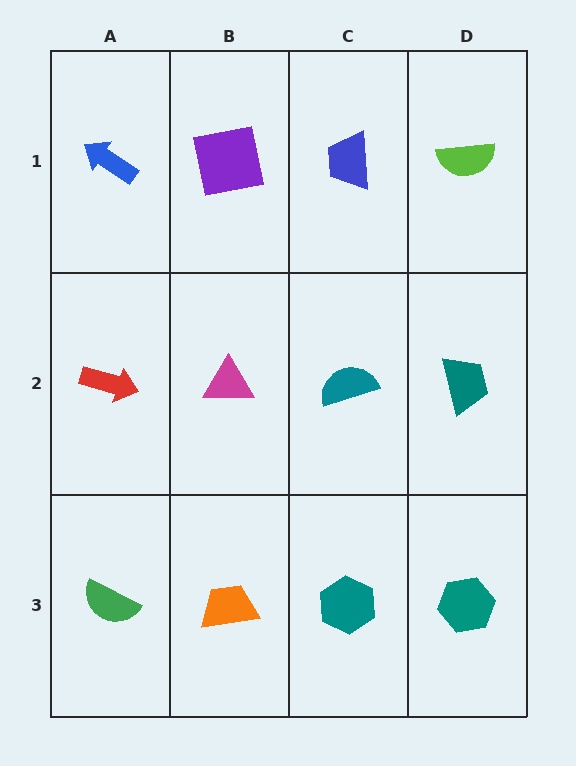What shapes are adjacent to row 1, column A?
A red arrow (row 2, column A), a purple square (row 1, column B).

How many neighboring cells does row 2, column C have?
4.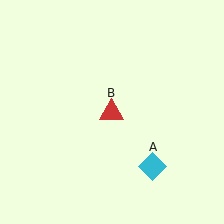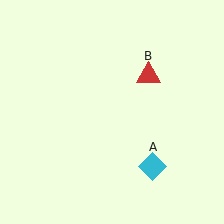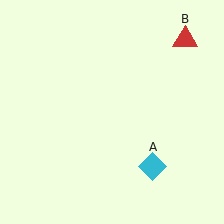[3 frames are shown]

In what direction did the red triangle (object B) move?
The red triangle (object B) moved up and to the right.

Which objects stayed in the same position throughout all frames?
Cyan diamond (object A) remained stationary.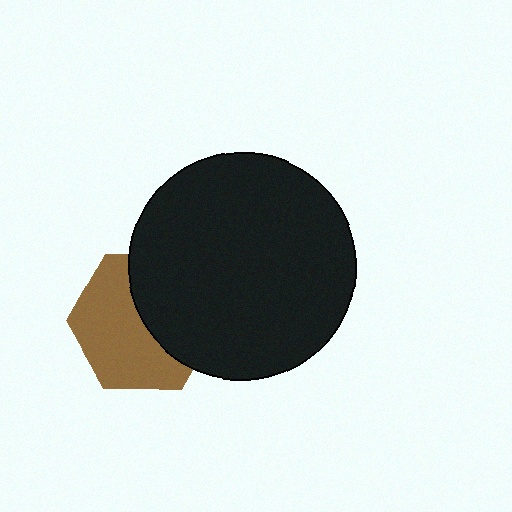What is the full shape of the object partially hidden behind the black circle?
The partially hidden object is a brown hexagon.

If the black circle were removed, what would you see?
You would see the complete brown hexagon.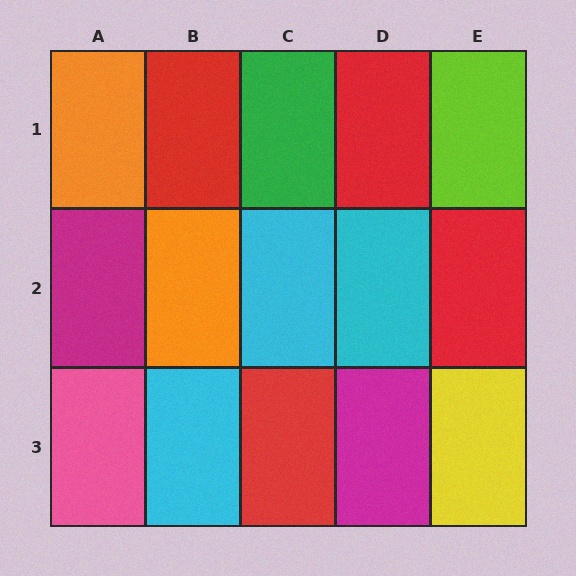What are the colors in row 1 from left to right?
Orange, red, green, red, lime.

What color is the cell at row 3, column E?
Yellow.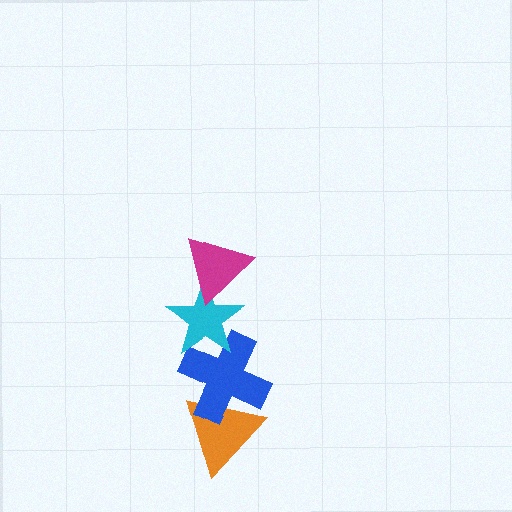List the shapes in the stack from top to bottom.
From top to bottom: the magenta triangle, the cyan star, the blue cross, the orange triangle.